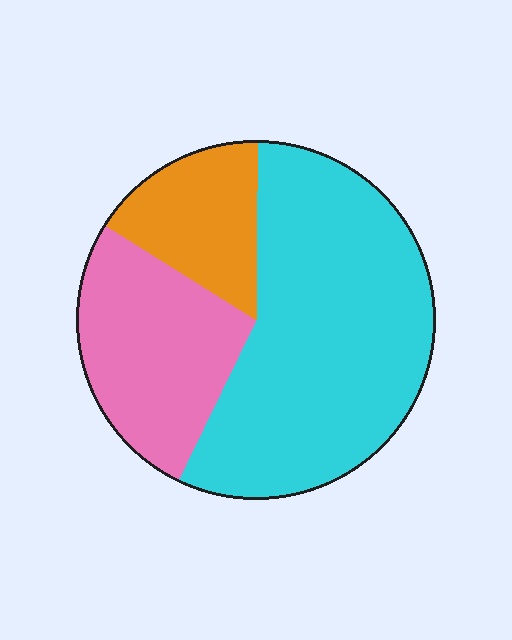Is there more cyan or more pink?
Cyan.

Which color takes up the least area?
Orange, at roughly 15%.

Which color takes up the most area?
Cyan, at roughly 55%.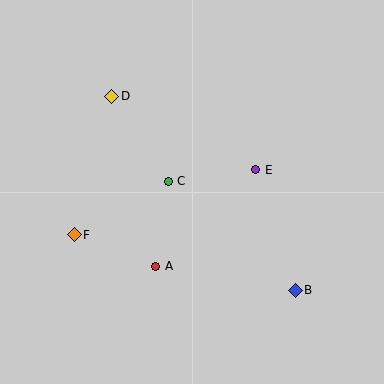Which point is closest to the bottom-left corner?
Point F is closest to the bottom-left corner.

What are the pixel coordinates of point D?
Point D is at (112, 96).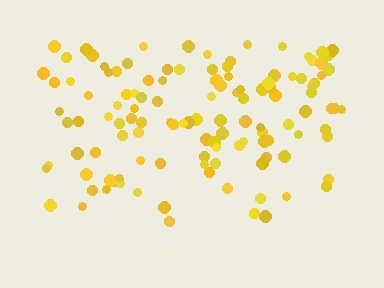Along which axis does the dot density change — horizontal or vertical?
Vertical.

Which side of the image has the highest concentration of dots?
The top.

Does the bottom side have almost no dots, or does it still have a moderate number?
Still a moderate number, just noticeably fewer than the top.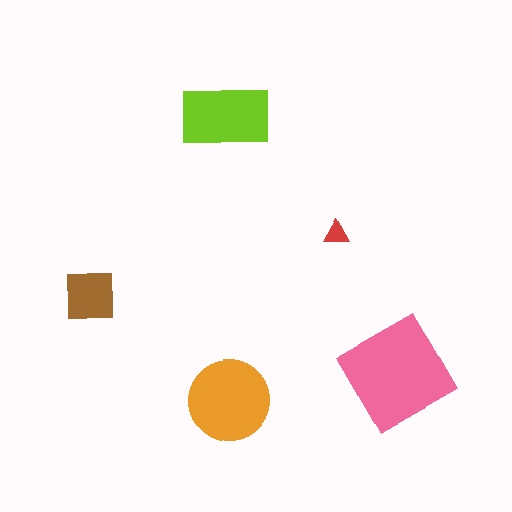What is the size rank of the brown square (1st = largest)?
4th.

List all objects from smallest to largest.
The red triangle, the brown square, the lime rectangle, the orange circle, the pink diamond.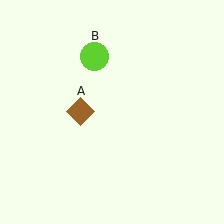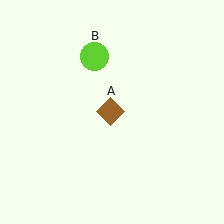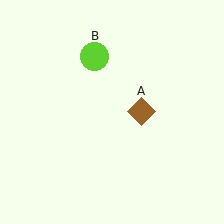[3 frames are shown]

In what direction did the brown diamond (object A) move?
The brown diamond (object A) moved right.